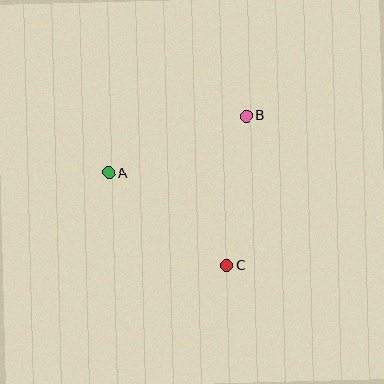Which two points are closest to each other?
Points A and B are closest to each other.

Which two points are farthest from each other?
Points B and C are farthest from each other.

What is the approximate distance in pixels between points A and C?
The distance between A and C is approximately 150 pixels.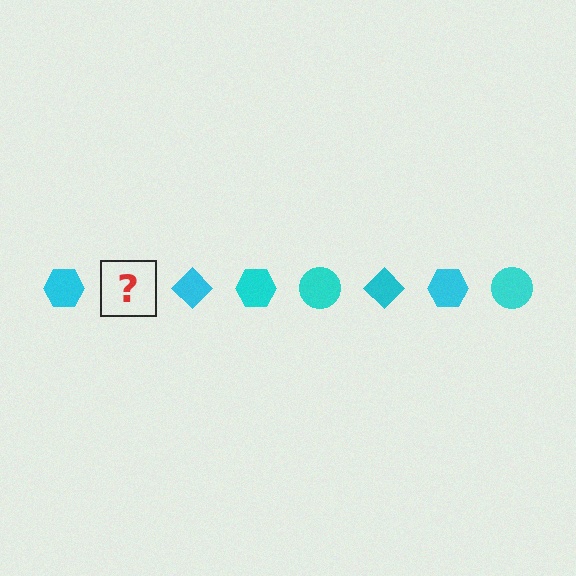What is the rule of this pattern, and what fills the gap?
The rule is that the pattern cycles through hexagon, circle, diamond shapes in cyan. The gap should be filled with a cyan circle.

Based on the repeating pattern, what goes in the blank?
The blank should be a cyan circle.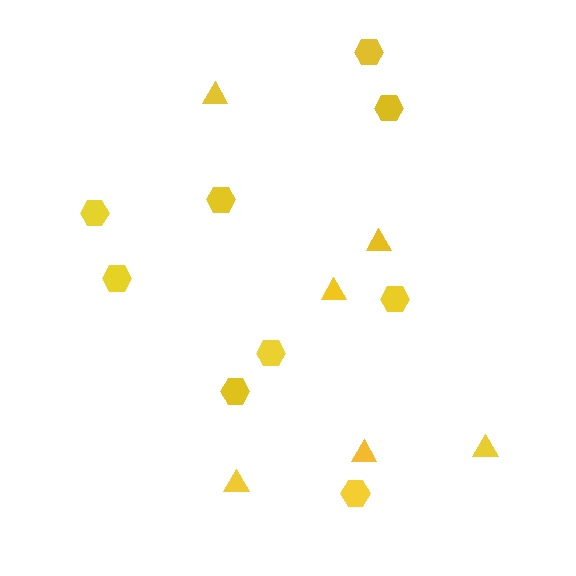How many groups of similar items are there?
There are 2 groups: one group of hexagons (9) and one group of triangles (6).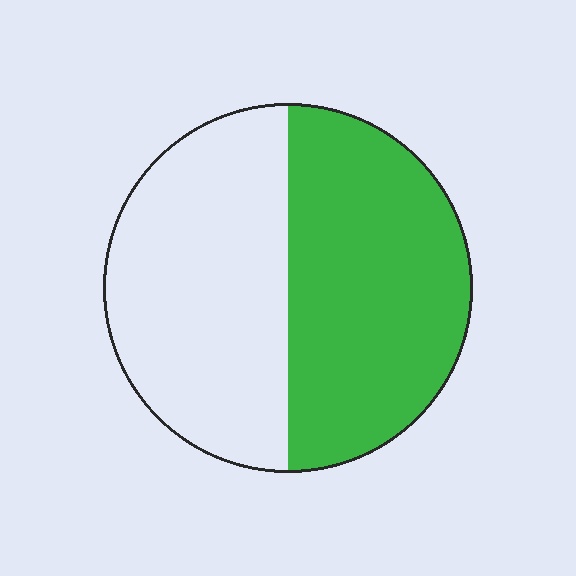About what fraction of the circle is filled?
About one half (1/2).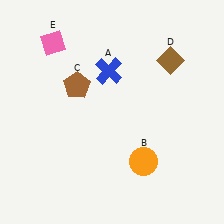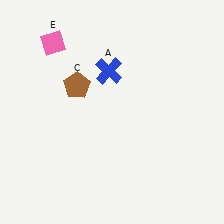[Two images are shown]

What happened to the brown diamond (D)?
The brown diamond (D) was removed in Image 2. It was in the top-right area of Image 1.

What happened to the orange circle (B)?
The orange circle (B) was removed in Image 2. It was in the bottom-right area of Image 1.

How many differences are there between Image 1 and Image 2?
There are 2 differences between the two images.